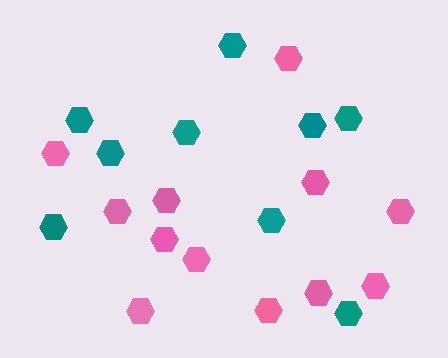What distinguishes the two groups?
There are 2 groups: one group of pink hexagons (12) and one group of teal hexagons (9).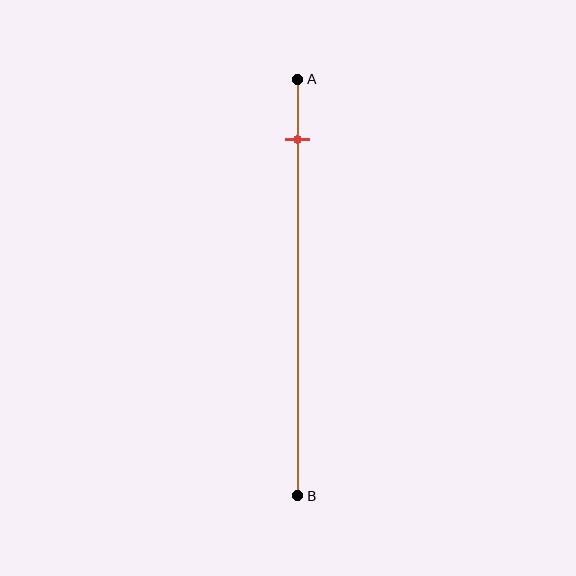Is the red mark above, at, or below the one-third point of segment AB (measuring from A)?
The red mark is above the one-third point of segment AB.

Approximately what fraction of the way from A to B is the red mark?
The red mark is approximately 15% of the way from A to B.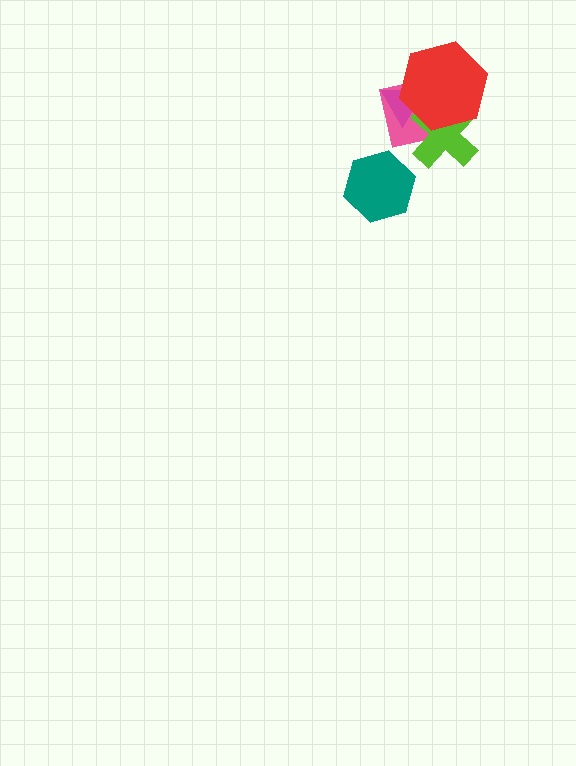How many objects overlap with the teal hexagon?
0 objects overlap with the teal hexagon.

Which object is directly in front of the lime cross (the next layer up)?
The magenta triangle is directly in front of the lime cross.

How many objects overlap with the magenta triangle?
3 objects overlap with the magenta triangle.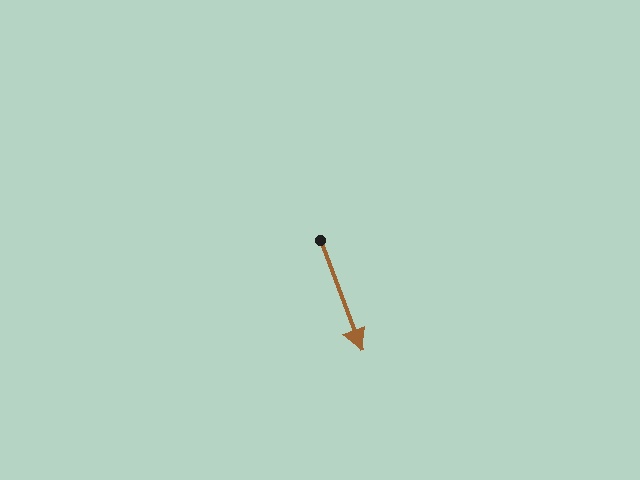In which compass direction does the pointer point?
South.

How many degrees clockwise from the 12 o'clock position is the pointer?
Approximately 160 degrees.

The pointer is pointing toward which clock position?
Roughly 5 o'clock.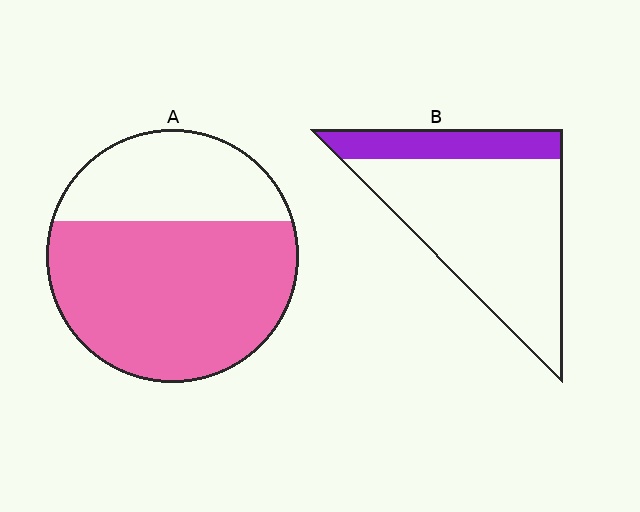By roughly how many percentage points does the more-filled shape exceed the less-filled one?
By roughly 45 percentage points (A over B).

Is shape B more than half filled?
No.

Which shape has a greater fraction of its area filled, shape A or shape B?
Shape A.